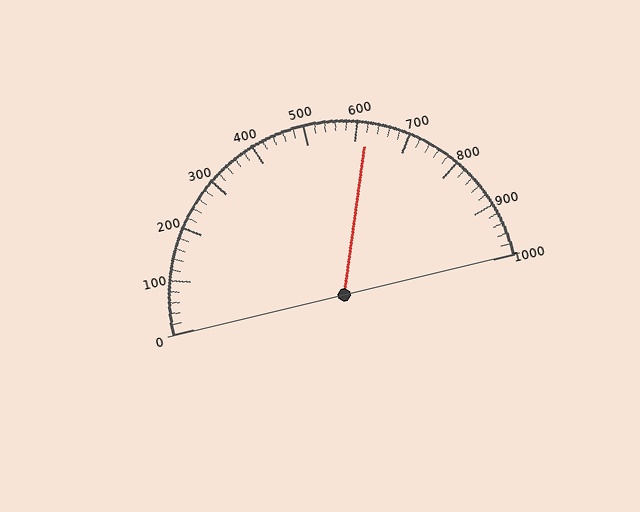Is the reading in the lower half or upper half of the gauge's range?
The reading is in the upper half of the range (0 to 1000).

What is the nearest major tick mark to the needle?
The nearest major tick mark is 600.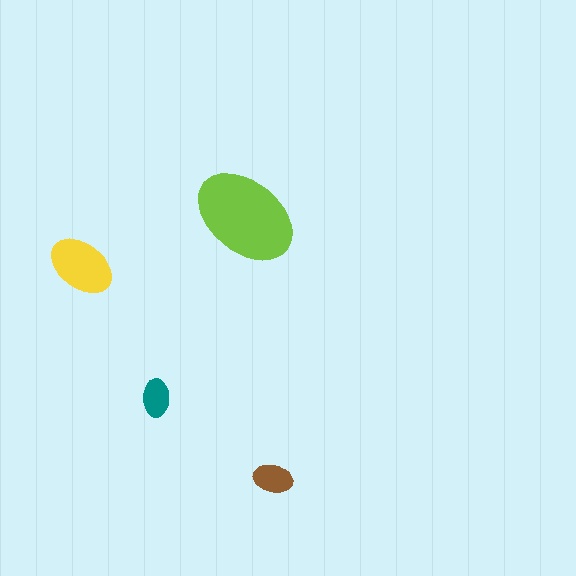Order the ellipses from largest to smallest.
the lime one, the yellow one, the brown one, the teal one.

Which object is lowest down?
The brown ellipse is bottommost.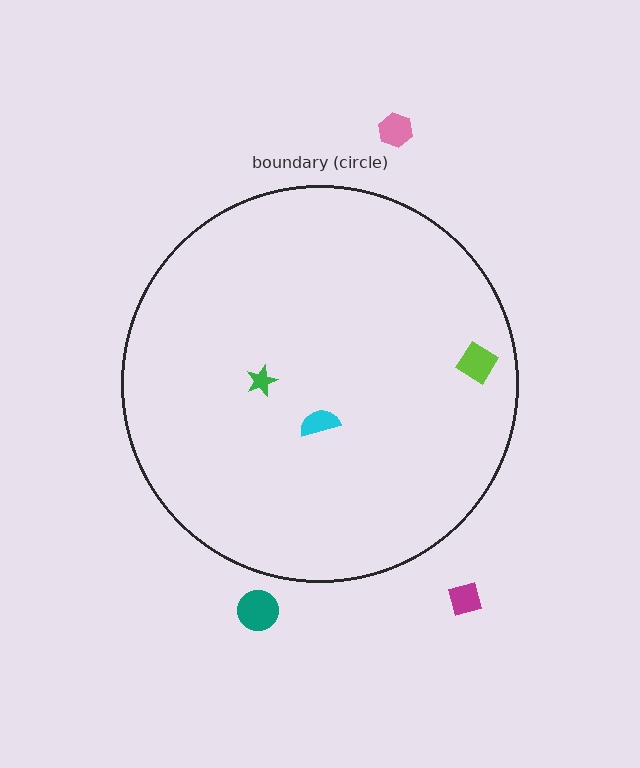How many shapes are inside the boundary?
3 inside, 3 outside.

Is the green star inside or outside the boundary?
Inside.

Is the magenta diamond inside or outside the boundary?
Outside.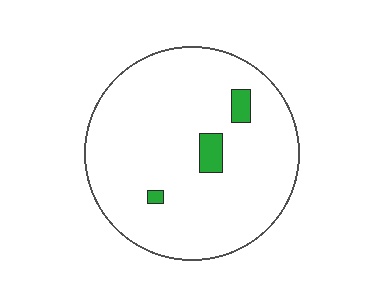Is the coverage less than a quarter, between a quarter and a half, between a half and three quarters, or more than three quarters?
Less than a quarter.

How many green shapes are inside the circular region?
3.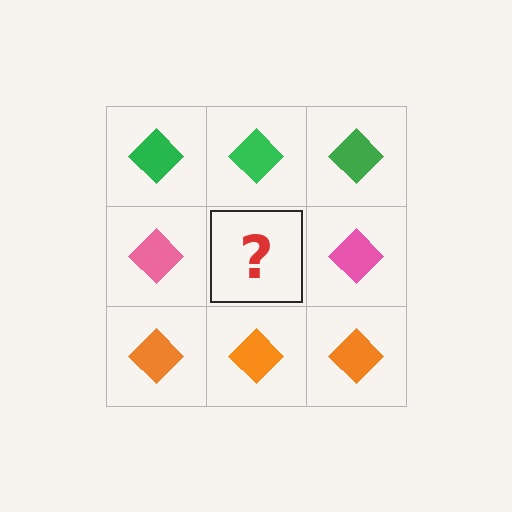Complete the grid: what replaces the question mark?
The question mark should be replaced with a pink diamond.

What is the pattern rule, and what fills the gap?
The rule is that each row has a consistent color. The gap should be filled with a pink diamond.